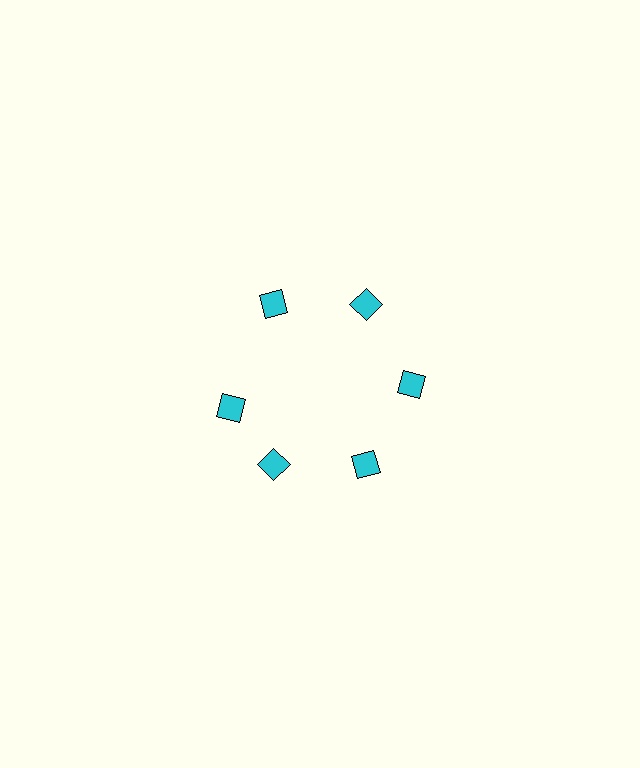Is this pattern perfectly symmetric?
No. The 6 cyan squares are arranged in a ring, but one element near the 9 o'clock position is rotated out of alignment along the ring, breaking the 6-fold rotational symmetry.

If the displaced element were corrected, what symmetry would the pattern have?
It would have 6-fold rotational symmetry — the pattern would map onto itself every 60 degrees.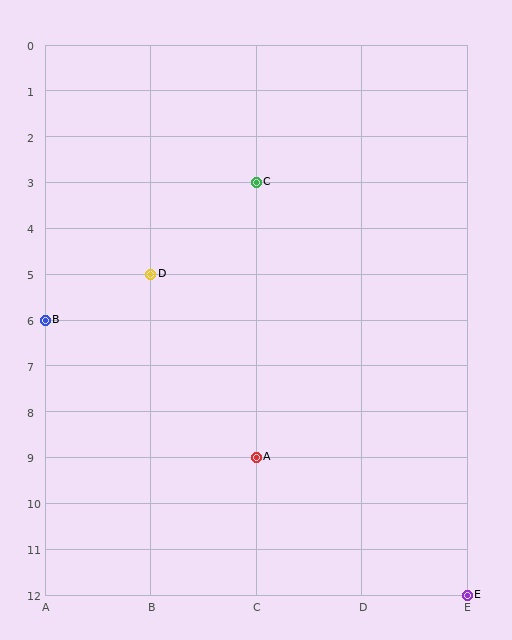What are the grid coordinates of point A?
Point A is at grid coordinates (C, 9).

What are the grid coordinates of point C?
Point C is at grid coordinates (C, 3).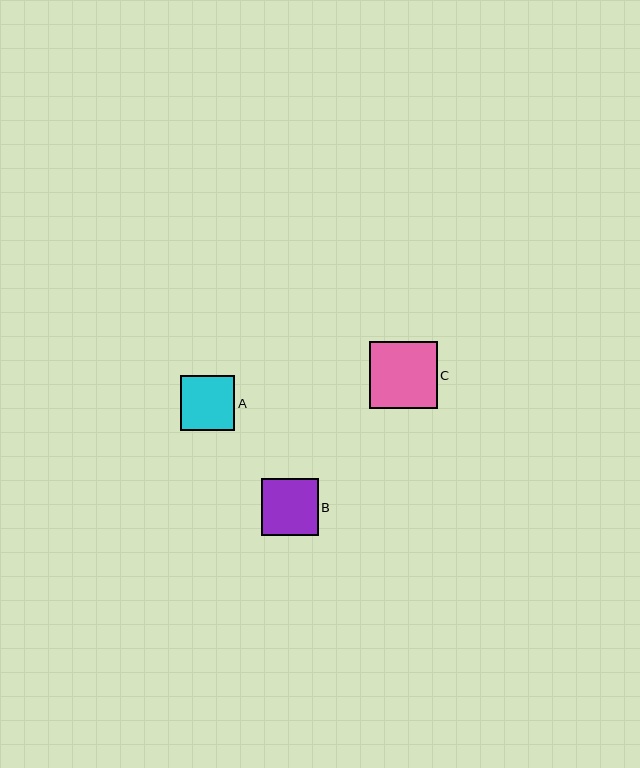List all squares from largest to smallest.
From largest to smallest: C, B, A.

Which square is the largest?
Square C is the largest with a size of approximately 67 pixels.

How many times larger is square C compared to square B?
Square C is approximately 1.2 times the size of square B.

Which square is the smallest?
Square A is the smallest with a size of approximately 54 pixels.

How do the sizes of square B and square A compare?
Square B and square A are approximately the same size.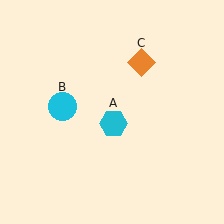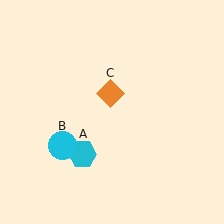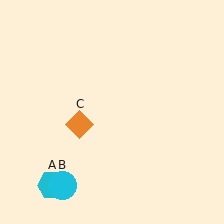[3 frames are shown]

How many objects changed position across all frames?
3 objects changed position: cyan hexagon (object A), cyan circle (object B), orange diamond (object C).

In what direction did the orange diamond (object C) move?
The orange diamond (object C) moved down and to the left.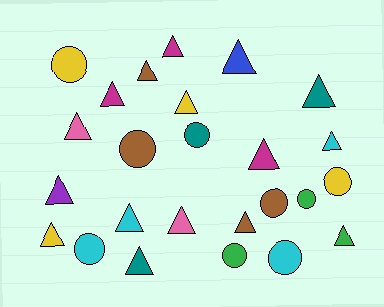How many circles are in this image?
There are 9 circles.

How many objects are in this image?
There are 25 objects.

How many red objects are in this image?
There are no red objects.